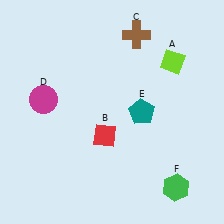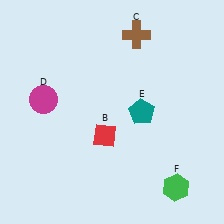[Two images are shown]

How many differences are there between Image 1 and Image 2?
There is 1 difference between the two images.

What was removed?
The lime diamond (A) was removed in Image 2.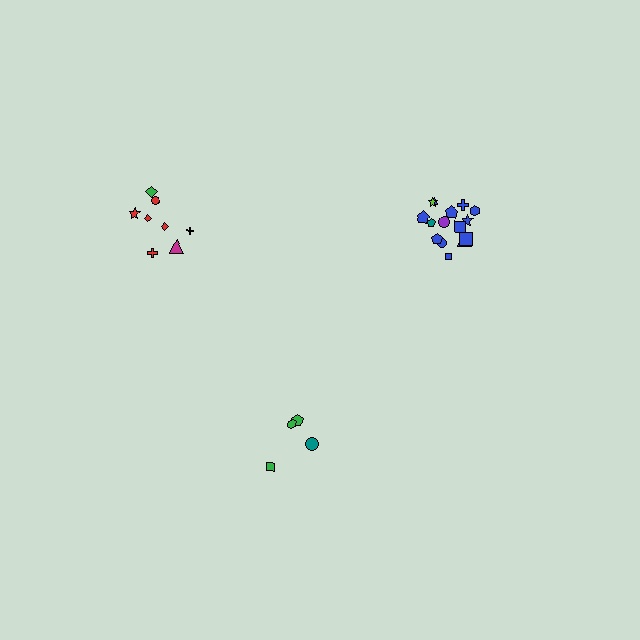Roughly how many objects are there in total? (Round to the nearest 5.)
Roughly 25 objects in total.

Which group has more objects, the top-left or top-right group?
The top-right group.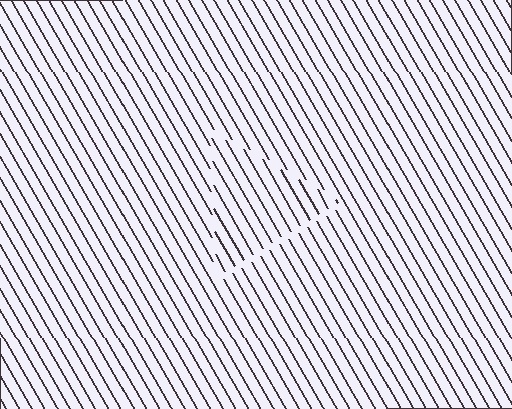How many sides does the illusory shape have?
3 sides — the line-ends trace a triangle.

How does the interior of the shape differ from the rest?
The interior of the shape contains the same grating, shifted by half a period — the contour is defined by the phase discontinuity where line-ends from the inner and outer gratings abut.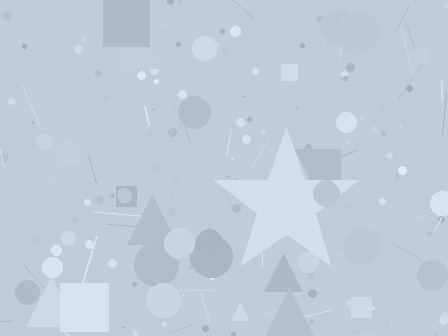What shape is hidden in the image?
A star is hidden in the image.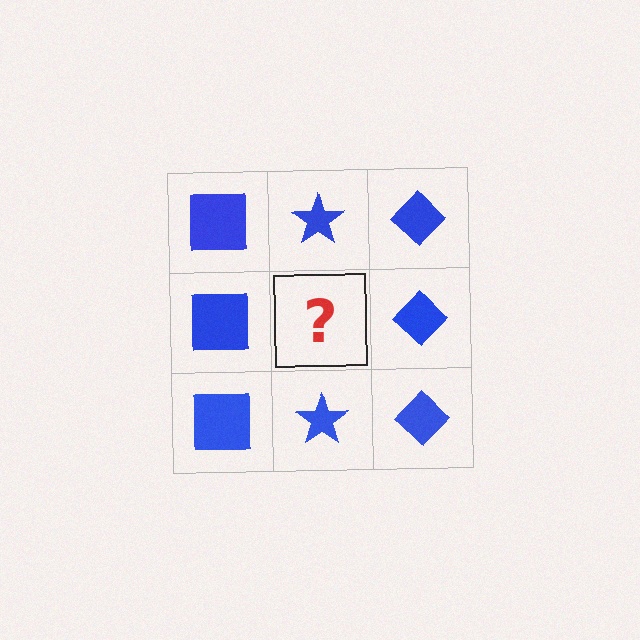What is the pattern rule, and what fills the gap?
The rule is that each column has a consistent shape. The gap should be filled with a blue star.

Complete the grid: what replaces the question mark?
The question mark should be replaced with a blue star.